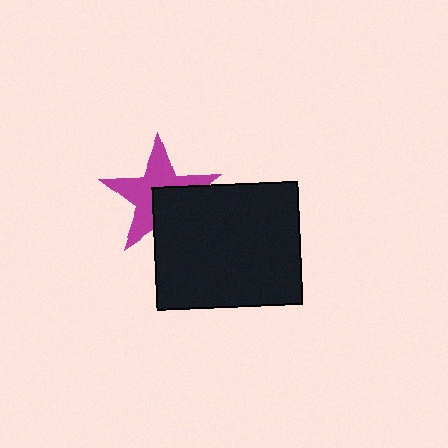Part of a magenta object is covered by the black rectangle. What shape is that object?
It is a star.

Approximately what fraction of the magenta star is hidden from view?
Roughly 38% of the magenta star is hidden behind the black rectangle.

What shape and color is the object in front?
The object in front is a black rectangle.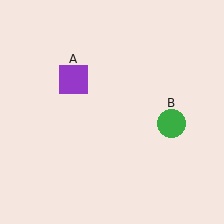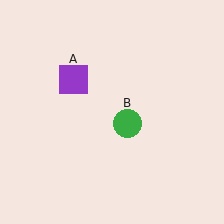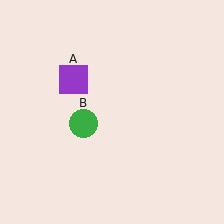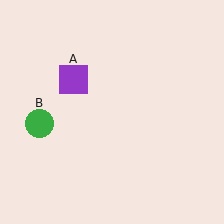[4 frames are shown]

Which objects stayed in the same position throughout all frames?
Purple square (object A) remained stationary.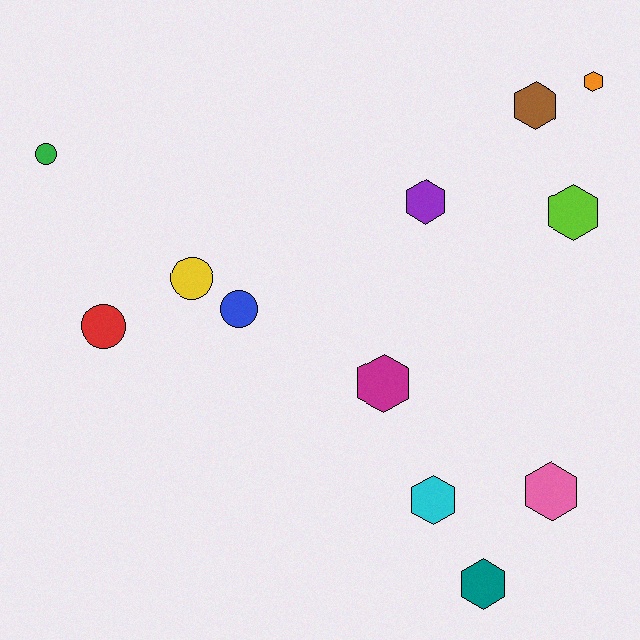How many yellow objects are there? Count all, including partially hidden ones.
There is 1 yellow object.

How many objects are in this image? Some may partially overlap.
There are 12 objects.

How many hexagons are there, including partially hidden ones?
There are 8 hexagons.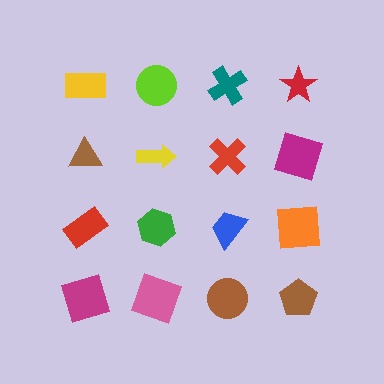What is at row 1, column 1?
A yellow rectangle.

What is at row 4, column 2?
A pink square.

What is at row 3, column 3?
A blue trapezoid.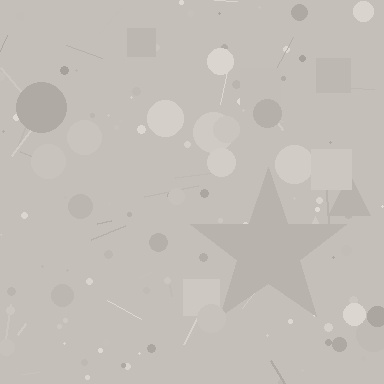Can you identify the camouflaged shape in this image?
The camouflaged shape is a star.